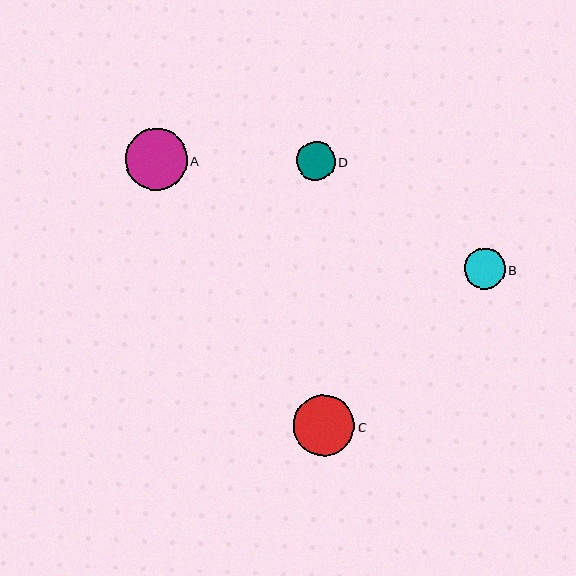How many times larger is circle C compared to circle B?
Circle C is approximately 1.5 times the size of circle B.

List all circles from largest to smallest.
From largest to smallest: A, C, B, D.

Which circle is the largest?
Circle A is the largest with a size of approximately 62 pixels.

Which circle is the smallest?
Circle D is the smallest with a size of approximately 39 pixels.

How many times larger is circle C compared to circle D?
Circle C is approximately 1.6 times the size of circle D.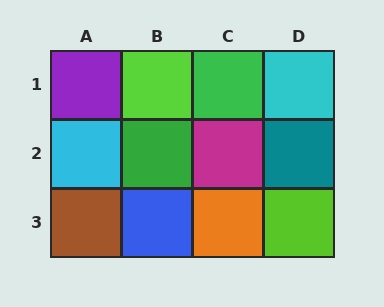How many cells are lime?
2 cells are lime.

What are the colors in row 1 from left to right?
Purple, lime, green, cyan.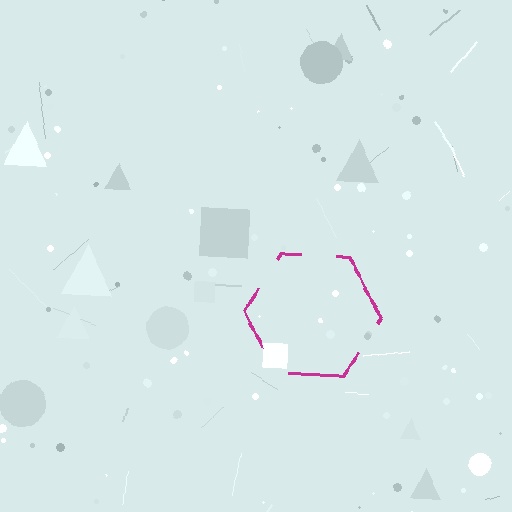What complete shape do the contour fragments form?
The contour fragments form a hexagon.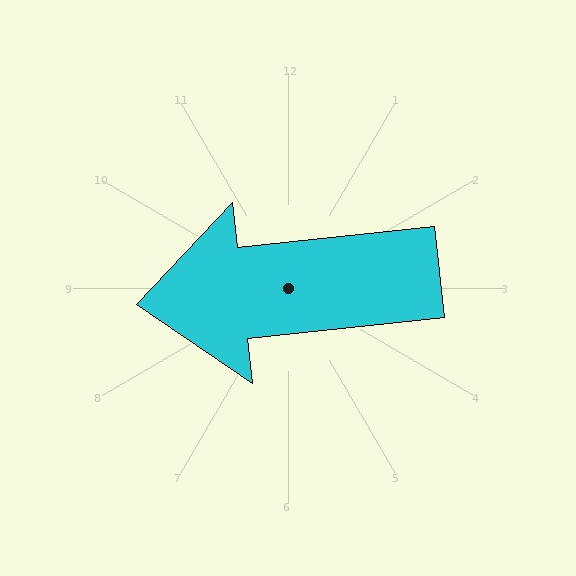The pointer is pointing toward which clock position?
Roughly 9 o'clock.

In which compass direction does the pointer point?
West.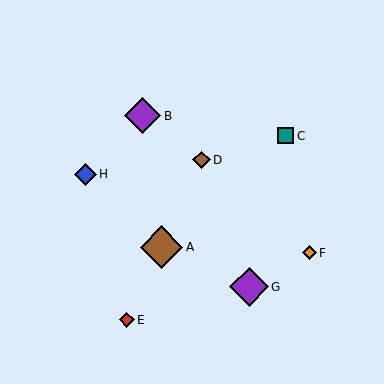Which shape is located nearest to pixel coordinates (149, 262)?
The brown diamond (labeled A) at (161, 247) is nearest to that location.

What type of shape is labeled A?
Shape A is a brown diamond.